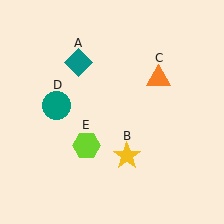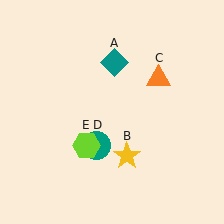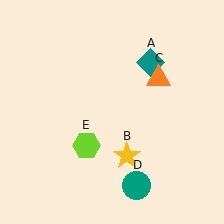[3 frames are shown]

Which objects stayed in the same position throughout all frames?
Yellow star (object B) and orange triangle (object C) and lime hexagon (object E) remained stationary.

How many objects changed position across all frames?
2 objects changed position: teal diamond (object A), teal circle (object D).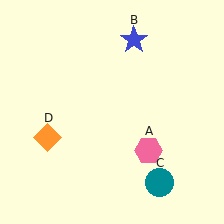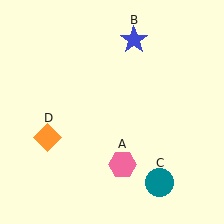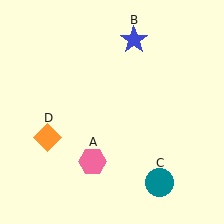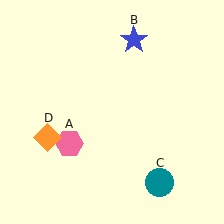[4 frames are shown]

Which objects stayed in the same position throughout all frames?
Blue star (object B) and teal circle (object C) and orange diamond (object D) remained stationary.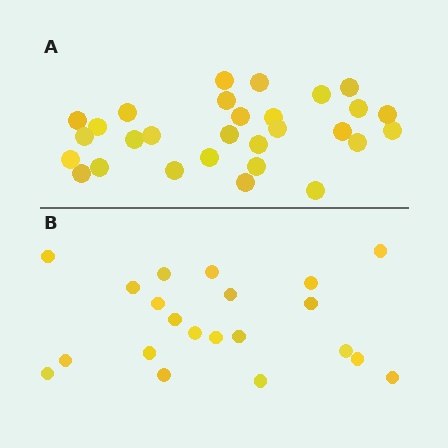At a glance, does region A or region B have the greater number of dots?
Region A (the top region) has more dots.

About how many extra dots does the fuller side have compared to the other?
Region A has roughly 8 or so more dots than region B.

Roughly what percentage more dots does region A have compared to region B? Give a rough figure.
About 40% more.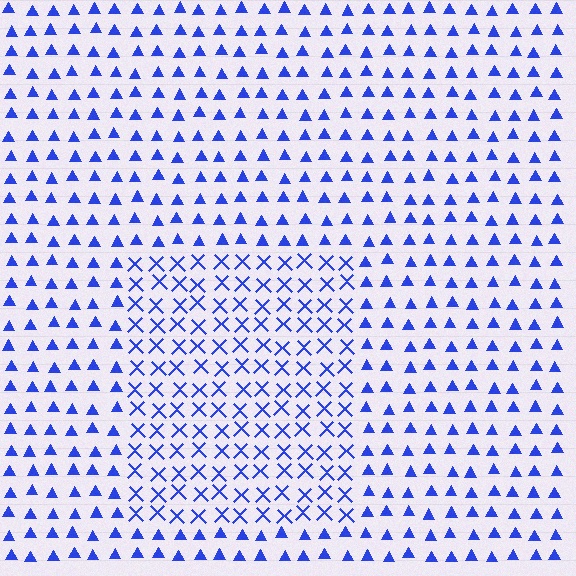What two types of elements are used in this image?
The image uses X marks inside the rectangle region and triangles outside it.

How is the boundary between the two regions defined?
The boundary is defined by a change in element shape: X marks inside vs. triangles outside. All elements share the same color and spacing.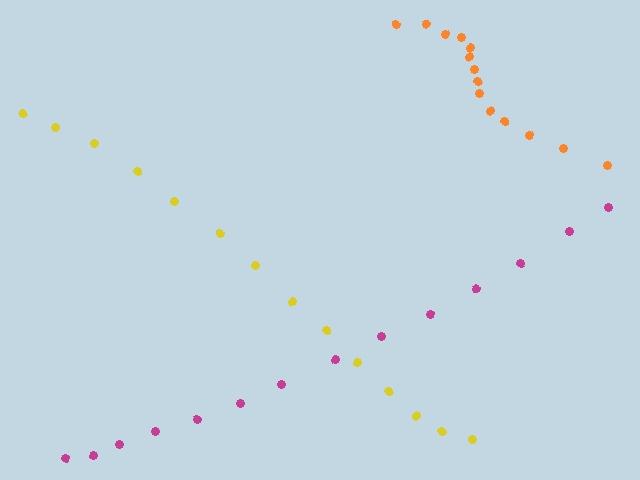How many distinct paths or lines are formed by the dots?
There are 3 distinct paths.